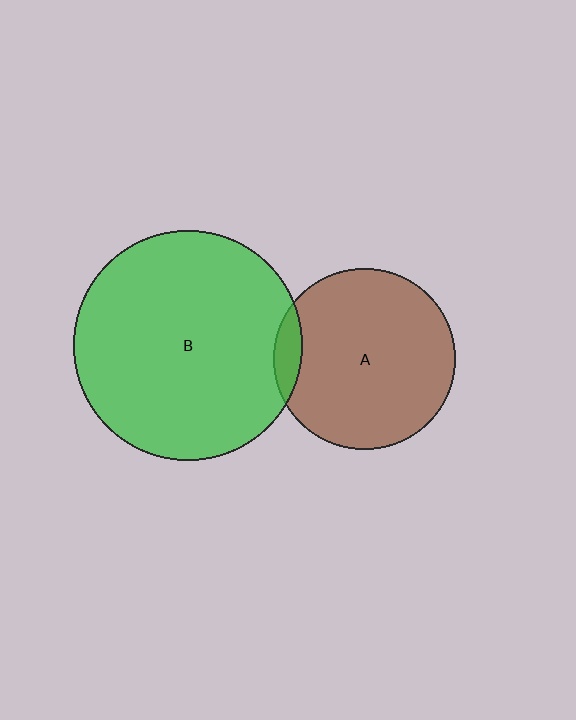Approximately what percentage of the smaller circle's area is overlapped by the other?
Approximately 10%.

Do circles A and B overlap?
Yes.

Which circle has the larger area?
Circle B (green).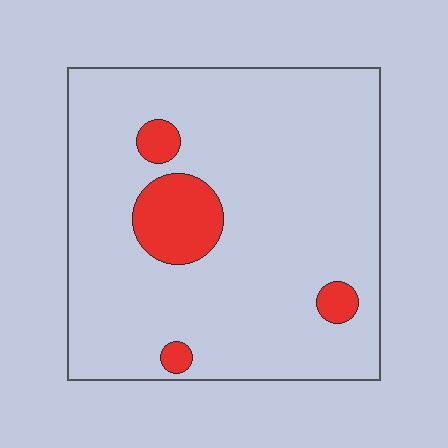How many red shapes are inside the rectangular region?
4.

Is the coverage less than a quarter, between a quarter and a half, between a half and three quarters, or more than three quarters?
Less than a quarter.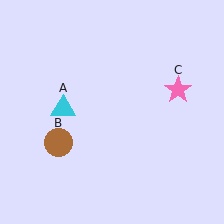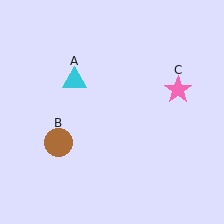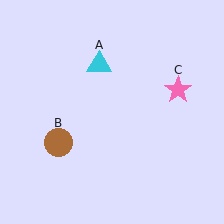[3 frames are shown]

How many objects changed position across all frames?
1 object changed position: cyan triangle (object A).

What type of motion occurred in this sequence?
The cyan triangle (object A) rotated clockwise around the center of the scene.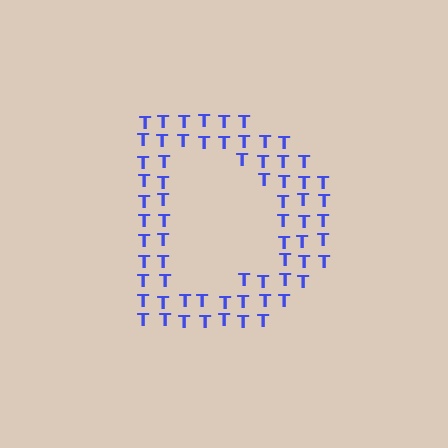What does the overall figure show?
The overall figure shows the letter D.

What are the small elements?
The small elements are letter T's.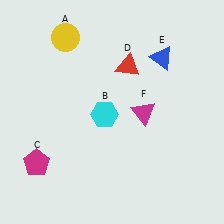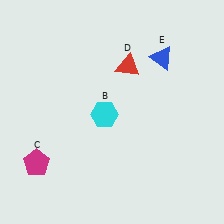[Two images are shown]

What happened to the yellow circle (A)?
The yellow circle (A) was removed in Image 2. It was in the top-left area of Image 1.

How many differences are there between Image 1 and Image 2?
There are 2 differences between the two images.